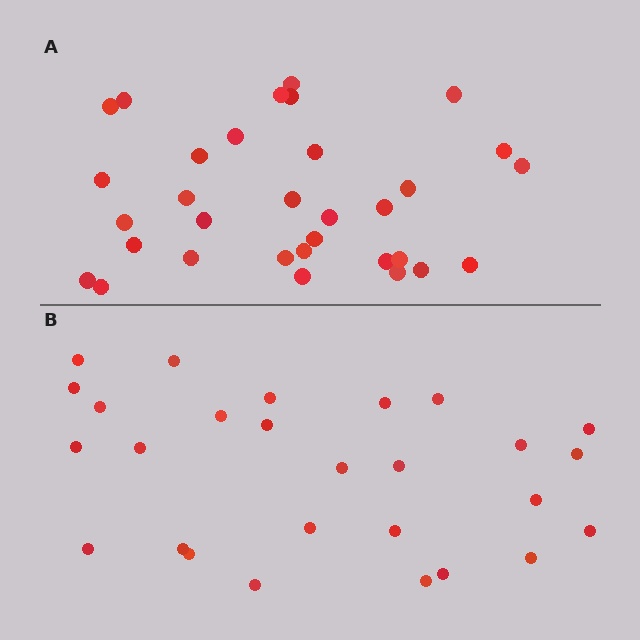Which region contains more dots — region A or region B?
Region A (the top region) has more dots.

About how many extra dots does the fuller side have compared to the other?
Region A has about 5 more dots than region B.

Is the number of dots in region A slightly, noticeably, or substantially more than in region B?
Region A has only slightly more — the two regions are fairly close. The ratio is roughly 1.2 to 1.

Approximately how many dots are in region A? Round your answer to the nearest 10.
About 30 dots. (The exact count is 32, which rounds to 30.)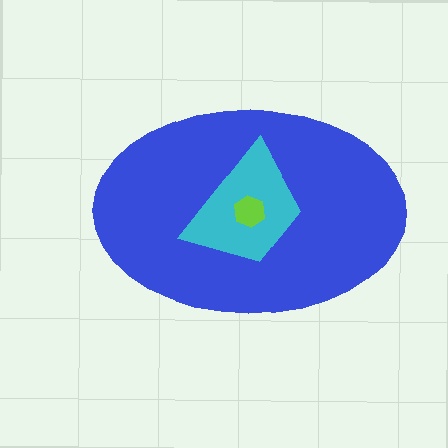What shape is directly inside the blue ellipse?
The cyan trapezoid.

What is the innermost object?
The lime hexagon.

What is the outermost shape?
The blue ellipse.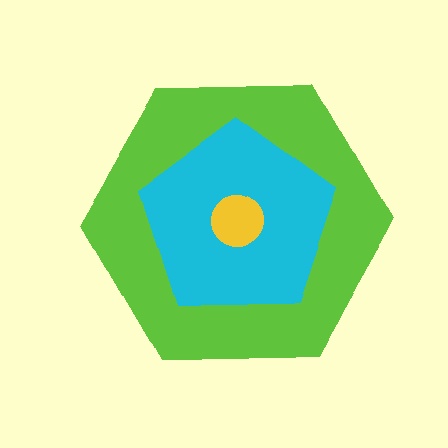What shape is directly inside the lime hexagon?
The cyan pentagon.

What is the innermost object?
The yellow circle.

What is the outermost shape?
The lime hexagon.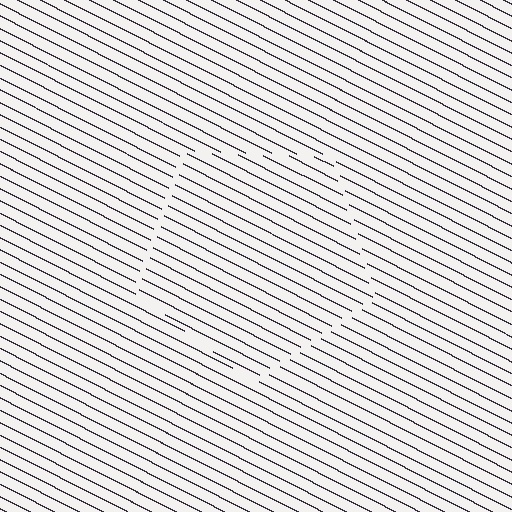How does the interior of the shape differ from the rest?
The interior of the shape contains the same grating, shifted by half a period — the contour is defined by the phase discontinuity where line-ends from the inner and outer gratings abut.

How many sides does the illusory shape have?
5 sides — the line-ends trace a pentagon.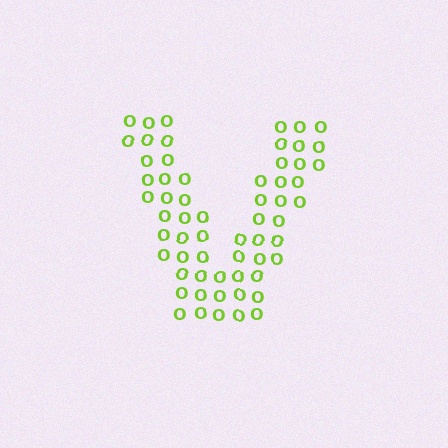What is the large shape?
The large shape is the letter V.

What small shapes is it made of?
It is made of small letter O's.